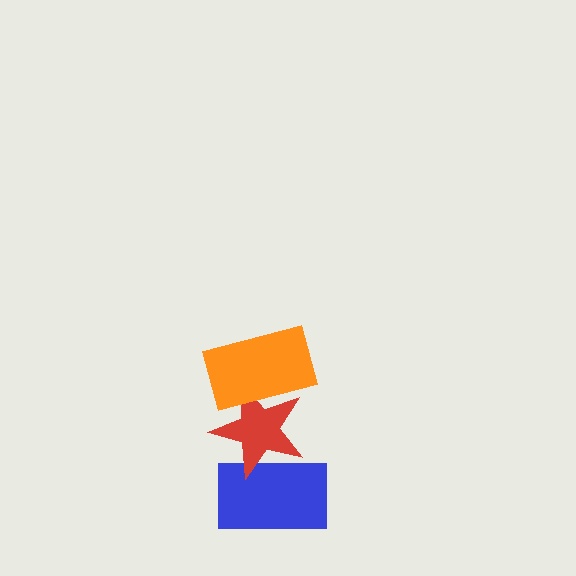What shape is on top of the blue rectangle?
The red star is on top of the blue rectangle.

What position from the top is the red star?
The red star is 2nd from the top.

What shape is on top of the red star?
The orange rectangle is on top of the red star.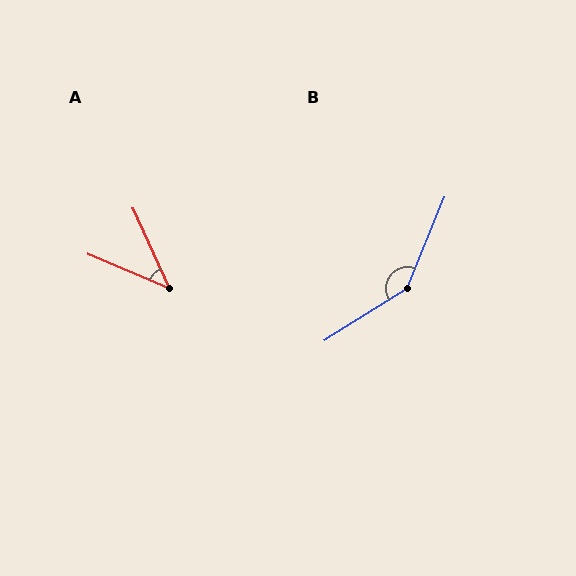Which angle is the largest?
B, at approximately 145 degrees.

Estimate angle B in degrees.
Approximately 145 degrees.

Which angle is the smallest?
A, at approximately 42 degrees.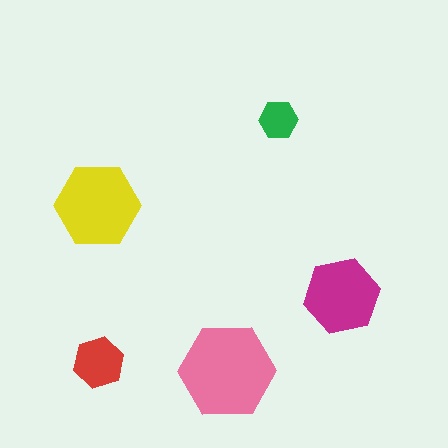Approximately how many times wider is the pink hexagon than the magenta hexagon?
About 1.5 times wider.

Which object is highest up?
The green hexagon is topmost.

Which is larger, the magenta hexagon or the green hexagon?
The magenta one.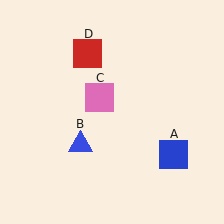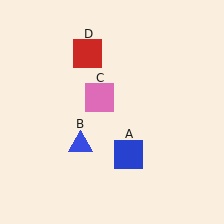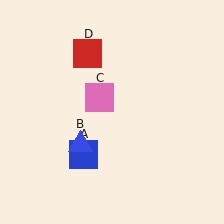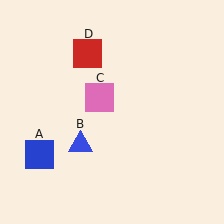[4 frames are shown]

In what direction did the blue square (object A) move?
The blue square (object A) moved left.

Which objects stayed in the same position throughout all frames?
Blue triangle (object B) and pink square (object C) and red square (object D) remained stationary.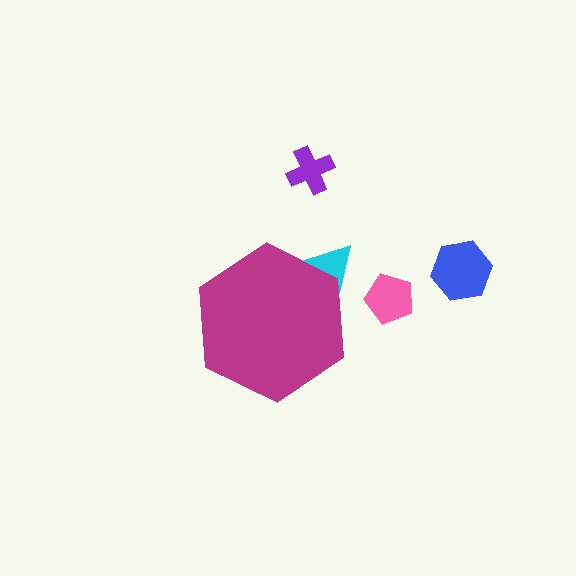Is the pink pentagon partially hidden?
No, the pink pentagon is fully visible.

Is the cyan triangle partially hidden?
Yes, the cyan triangle is partially hidden behind the magenta hexagon.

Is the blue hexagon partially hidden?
No, the blue hexagon is fully visible.